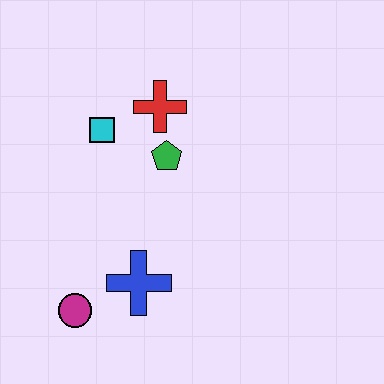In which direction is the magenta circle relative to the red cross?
The magenta circle is below the red cross.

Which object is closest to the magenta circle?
The blue cross is closest to the magenta circle.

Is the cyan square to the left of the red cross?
Yes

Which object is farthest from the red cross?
The magenta circle is farthest from the red cross.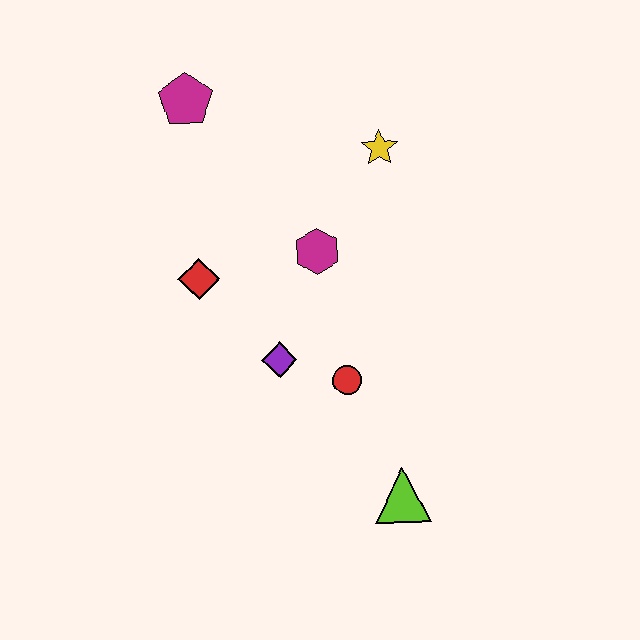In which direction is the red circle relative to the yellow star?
The red circle is below the yellow star.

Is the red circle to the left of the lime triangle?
Yes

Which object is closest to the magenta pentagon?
The red diamond is closest to the magenta pentagon.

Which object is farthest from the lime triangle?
The magenta pentagon is farthest from the lime triangle.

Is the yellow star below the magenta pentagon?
Yes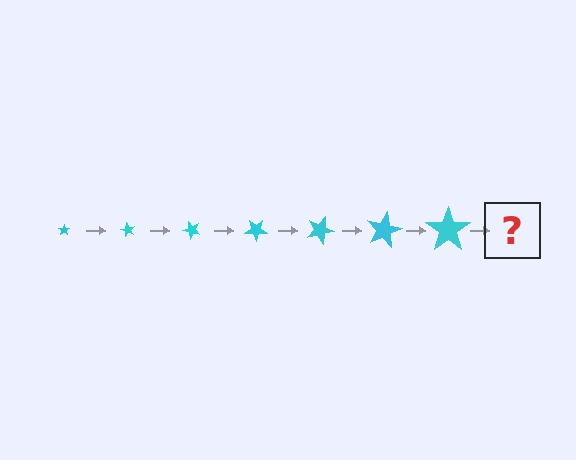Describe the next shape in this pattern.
It should be a star, larger than the previous one and rotated 420 degrees from the start.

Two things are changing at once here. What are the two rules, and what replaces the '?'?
The two rules are that the star grows larger each step and it rotates 60 degrees each step. The '?' should be a star, larger than the previous one and rotated 420 degrees from the start.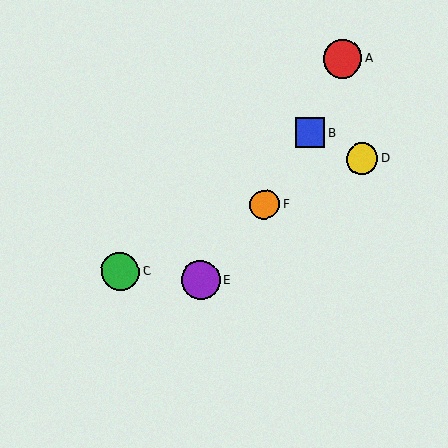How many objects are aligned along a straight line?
3 objects (C, D, F) are aligned along a straight line.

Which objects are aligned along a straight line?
Objects C, D, F are aligned along a straight line.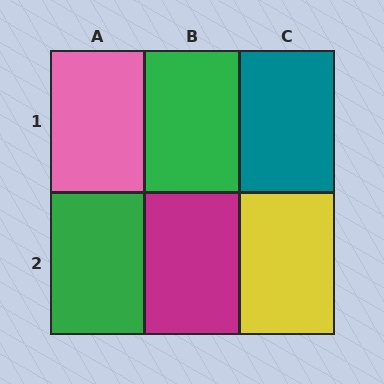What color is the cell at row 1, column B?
Green.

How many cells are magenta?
1 cell is magenta.